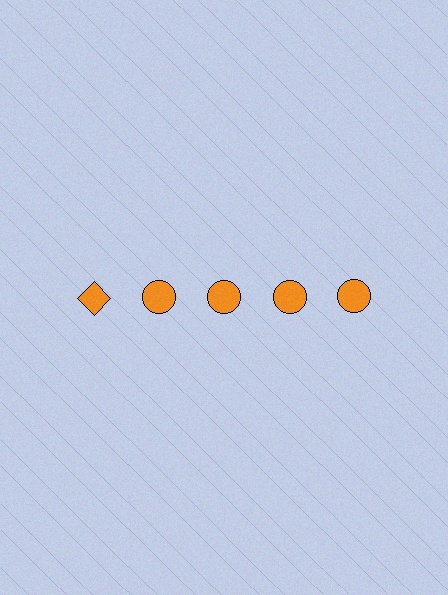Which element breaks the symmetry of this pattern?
The orange diamond in the top row, leftmost column breaks the symmetry. All other shapes are orange circles.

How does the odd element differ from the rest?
It has a different shape: diamond instead of circle.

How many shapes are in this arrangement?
There are 5 shapes arranged in a grid pattern.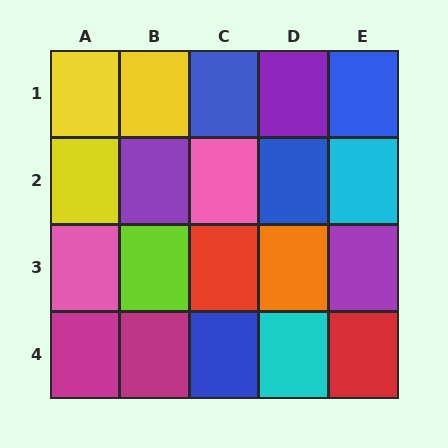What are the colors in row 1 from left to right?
Yellow, yellow, blue, purple, blue.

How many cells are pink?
2 cells are pink.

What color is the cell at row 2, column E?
Cyan.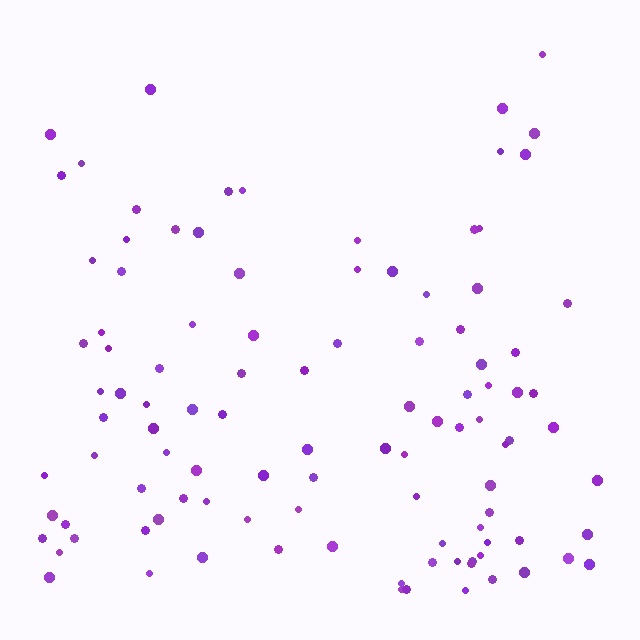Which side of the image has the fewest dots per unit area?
The top.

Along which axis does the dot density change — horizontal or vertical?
Vertical.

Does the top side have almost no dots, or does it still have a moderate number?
Still a moderate number, just noticeably fewer than the bottom.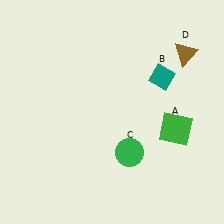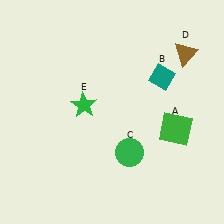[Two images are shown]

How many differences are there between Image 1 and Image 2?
There is 1 difference between the two images.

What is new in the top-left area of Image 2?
A green star (E) was added in the top-left area of Image 2.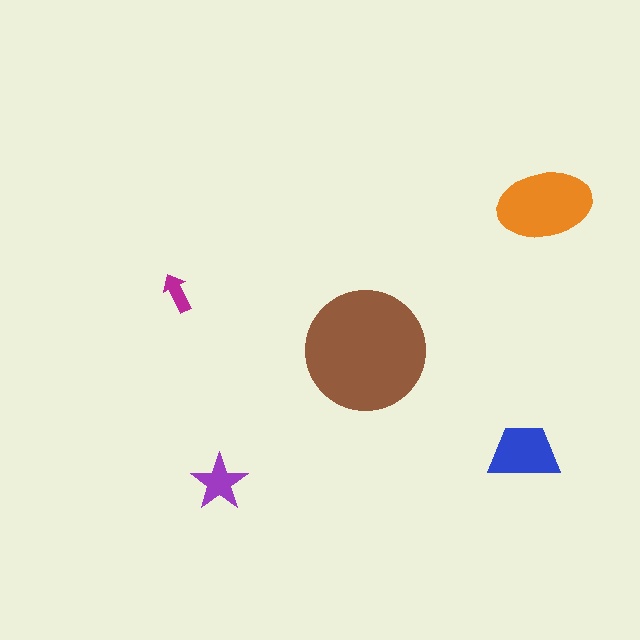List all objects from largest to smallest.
The brown circle, the orange ellipse, the blue trapezoid, the purple star, the magenta arrow.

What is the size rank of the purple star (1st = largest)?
4th.